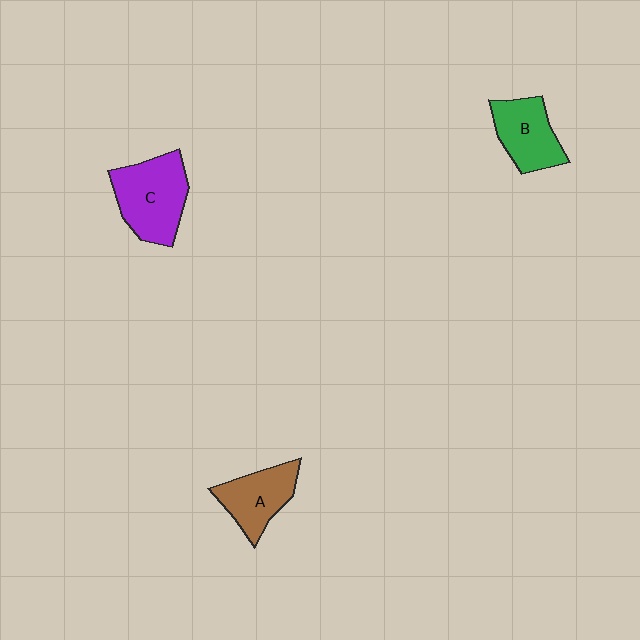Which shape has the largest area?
Shape C (purple).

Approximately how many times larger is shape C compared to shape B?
Approximately 1.3 times.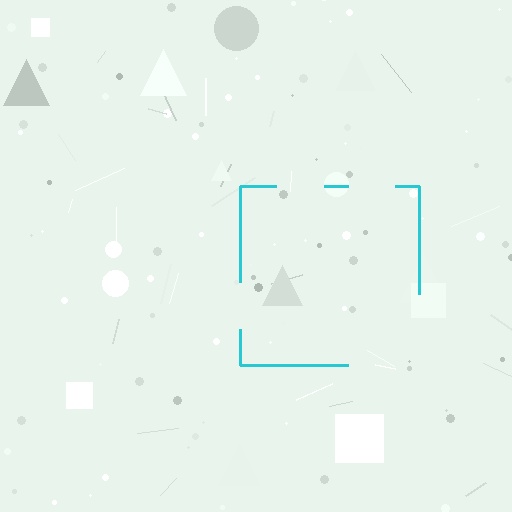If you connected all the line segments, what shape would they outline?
They would outline a square.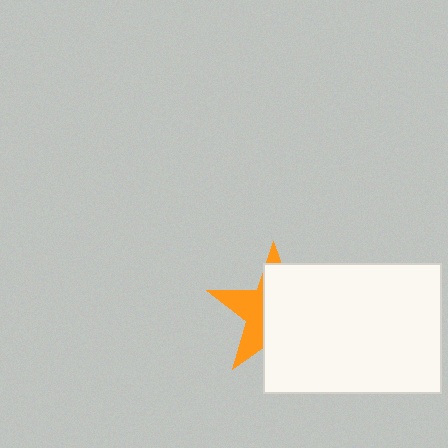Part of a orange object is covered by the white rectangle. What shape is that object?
It is a star.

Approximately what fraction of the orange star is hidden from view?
Roughly 62% of the orange star is hidden behind the white rectangle.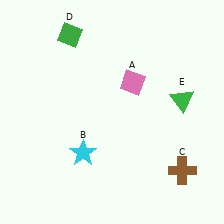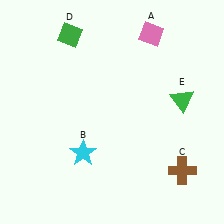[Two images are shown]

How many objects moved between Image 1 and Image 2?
1 object moved between the two images.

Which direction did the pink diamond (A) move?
The pink diamond (A) moved up.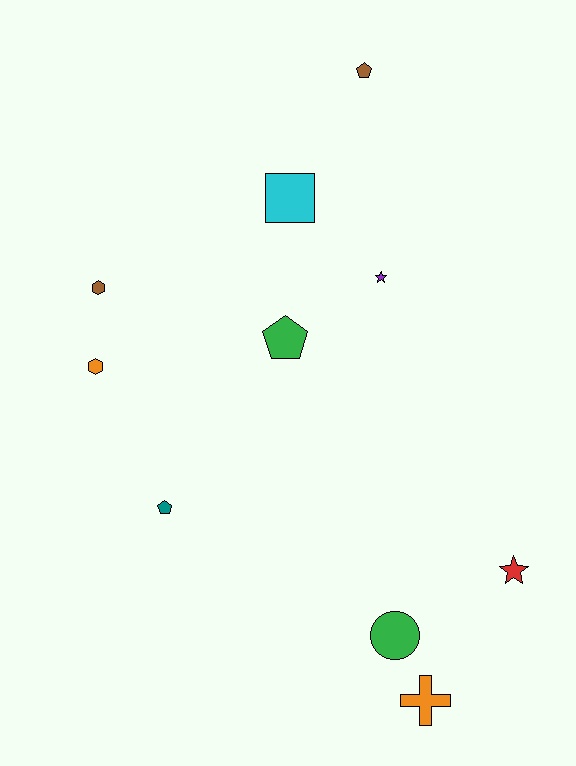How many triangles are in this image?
There are no triangles.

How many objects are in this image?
There are 10 objects.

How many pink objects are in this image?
There are no pink objects.